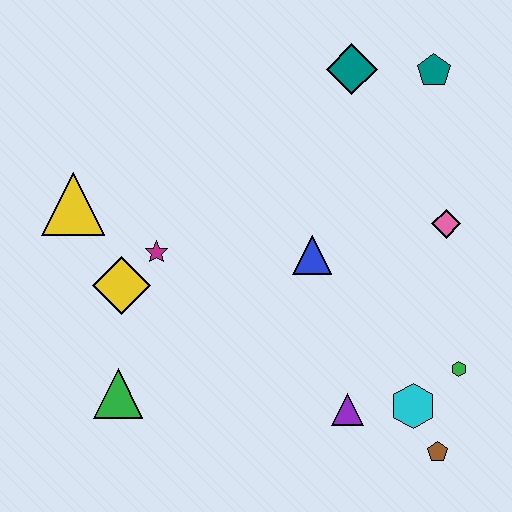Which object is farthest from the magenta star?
The brown pentagon is farthest from the magenta star.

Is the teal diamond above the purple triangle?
Yes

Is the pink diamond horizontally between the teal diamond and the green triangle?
No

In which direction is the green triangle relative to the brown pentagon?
The green triangle is to the left of the brown pentagon.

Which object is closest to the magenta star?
The yellow diamond is closest to the magenta star.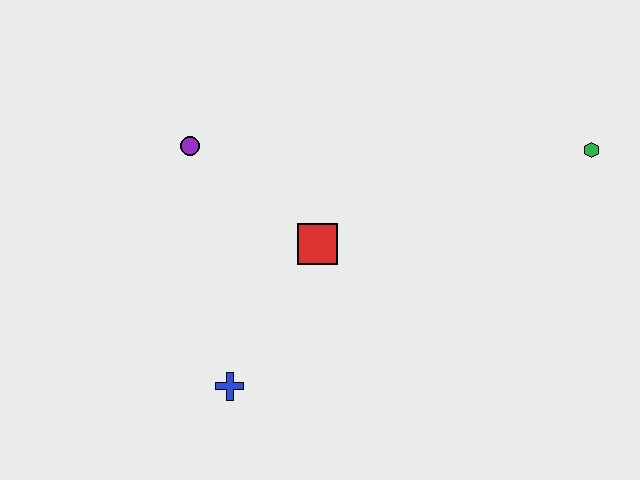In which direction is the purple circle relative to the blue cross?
The purple circle is above the blue cross.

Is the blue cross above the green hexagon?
No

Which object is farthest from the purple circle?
The green hexagon is farthest from the purple circle.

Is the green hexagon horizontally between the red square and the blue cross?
No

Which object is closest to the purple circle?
The red square is closest to the purple circle.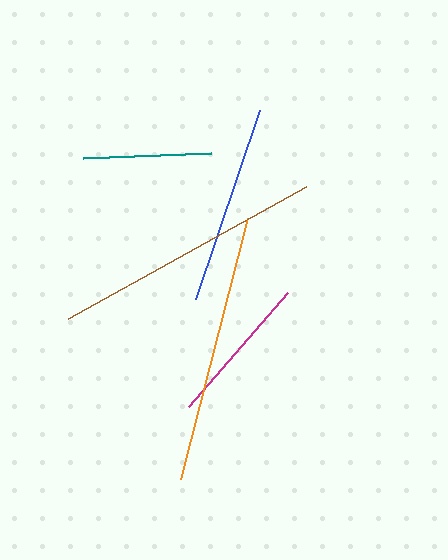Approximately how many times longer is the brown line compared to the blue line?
The brown line is approximately 1.4 times the length of the blue line.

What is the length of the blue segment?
The blue segment is approximately 200 pixels long.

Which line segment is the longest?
The brown line is the longest at approximately 273 pixels.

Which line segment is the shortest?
The teal line is the shortest at approximately 128 pixels.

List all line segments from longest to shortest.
From longest to shortest: brown, orange, blue, magenta, teal.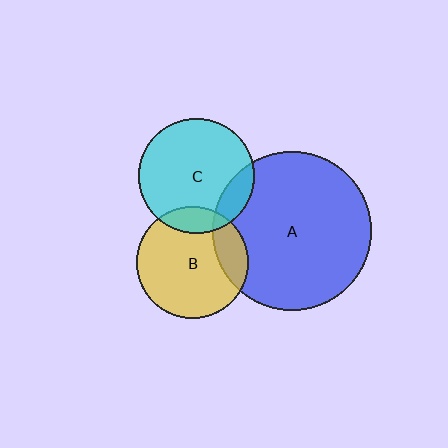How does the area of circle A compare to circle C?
Approximately 1.9 times.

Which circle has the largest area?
Circle A (blue).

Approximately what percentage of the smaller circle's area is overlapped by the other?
Approximately 15%.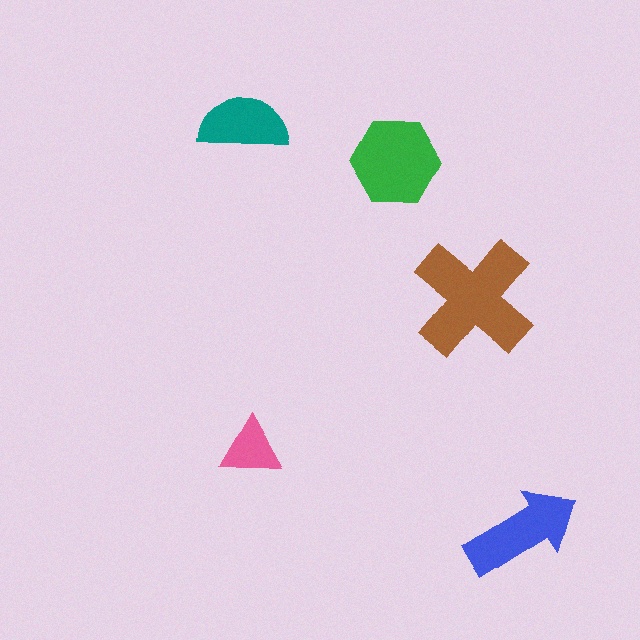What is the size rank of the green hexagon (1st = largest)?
2nd.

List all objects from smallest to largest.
The pink triangle, the teal semicircle, the blue arrow, the green hexagon, the brown cross.